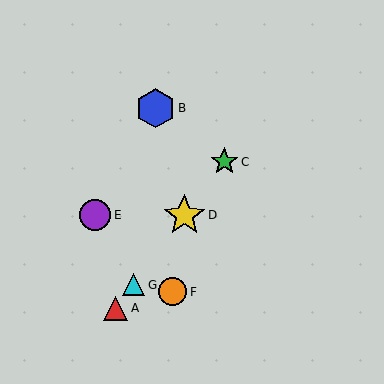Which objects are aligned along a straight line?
Objects A, C, D, G are aligned along a straight line.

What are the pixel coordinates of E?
Object E is at (95, 215).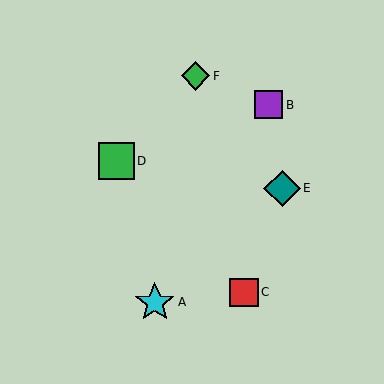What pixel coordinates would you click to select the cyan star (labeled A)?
Click at (155, 302) to select the cyan star A.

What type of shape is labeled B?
Shape B is a purple square.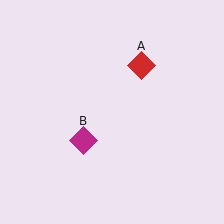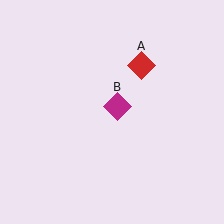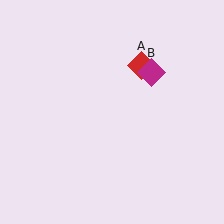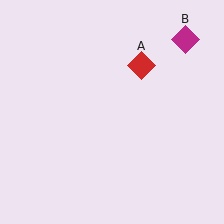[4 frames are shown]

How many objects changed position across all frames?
1 object changed position: magenta diamond (object B).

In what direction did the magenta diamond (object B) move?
The magenta diamond (object B) moved up and to the right.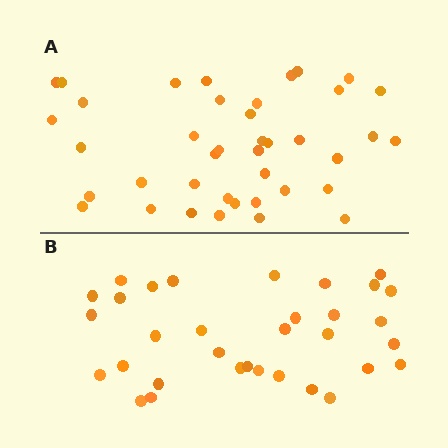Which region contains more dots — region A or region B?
Region A (the top region) has more dots.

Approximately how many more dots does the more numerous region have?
Region A has roughly 8 or so more dots than region B.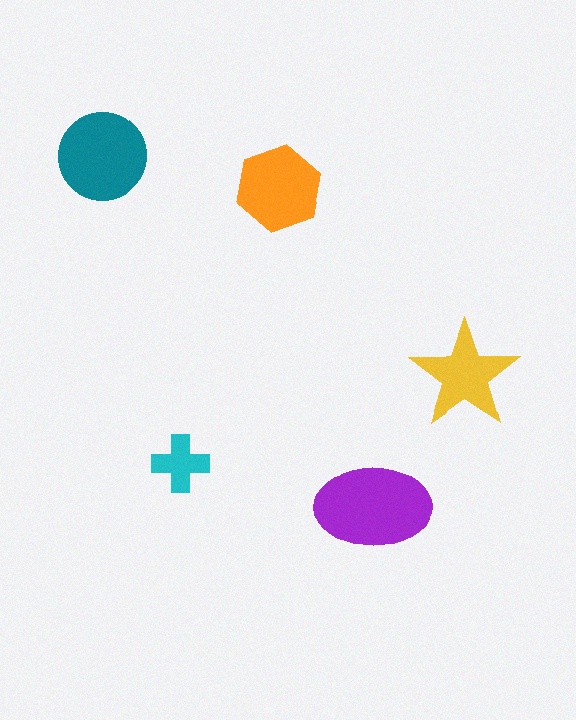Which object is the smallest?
The cyan cross.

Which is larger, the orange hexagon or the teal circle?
The teal circle.